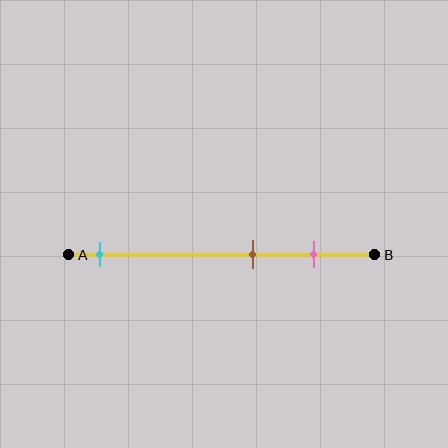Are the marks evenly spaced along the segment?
No, the marks are not evenly spaced.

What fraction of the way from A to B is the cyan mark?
The cyan mark is approximately 10% (0.1) of the way from A to B.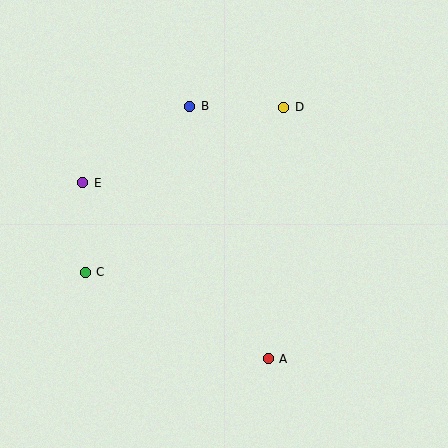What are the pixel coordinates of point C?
Point C is at (85, 272).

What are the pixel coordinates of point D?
Point D is at (284, 107).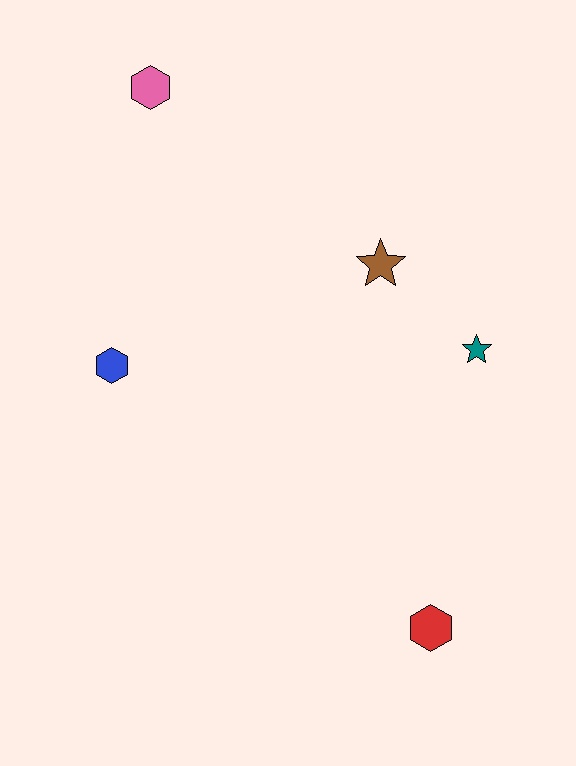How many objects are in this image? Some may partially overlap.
There are 5 objects.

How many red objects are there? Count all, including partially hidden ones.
There is 1 red object.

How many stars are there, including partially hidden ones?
There are 2 stars.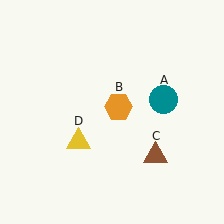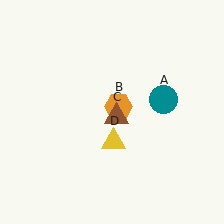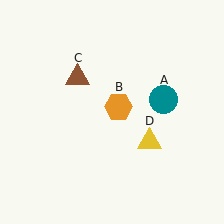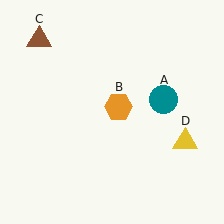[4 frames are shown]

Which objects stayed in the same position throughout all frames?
Teal circle (object A) and orange hexagon (object B) remained stationary.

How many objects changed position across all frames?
2 objects changed position: brown triangle (object C), yellow triangle (object D).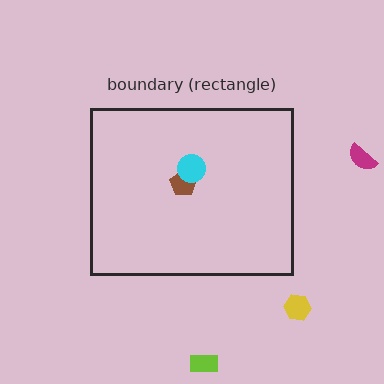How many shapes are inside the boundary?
2 inside, 3 outside.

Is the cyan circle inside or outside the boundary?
Inside.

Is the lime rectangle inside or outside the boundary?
Outside.